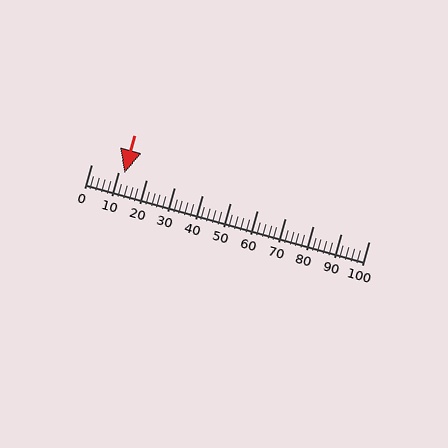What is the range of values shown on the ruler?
The ruler shows values from 0 to 100.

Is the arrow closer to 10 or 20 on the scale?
The arrow is closer to 10.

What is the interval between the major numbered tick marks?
The major tick marks are spaced 10 units apart.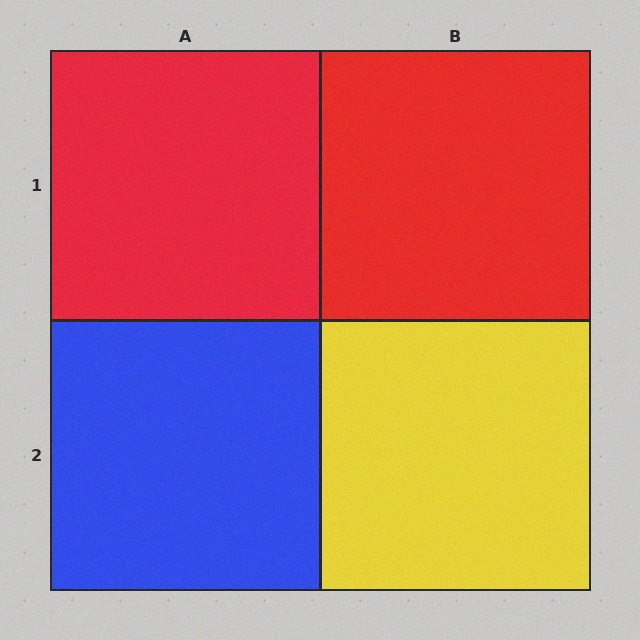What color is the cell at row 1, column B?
Red.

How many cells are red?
2 cells are red.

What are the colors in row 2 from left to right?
Blue, yellow.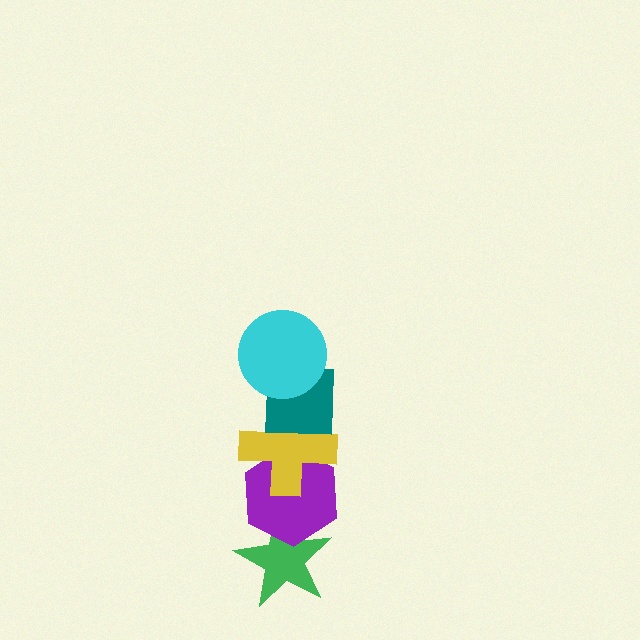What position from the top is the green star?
The green star is 5th from the top.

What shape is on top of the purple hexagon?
The yellow cross is on top of the purple hexagon.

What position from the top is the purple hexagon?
The purple hexagon is 4th from the top.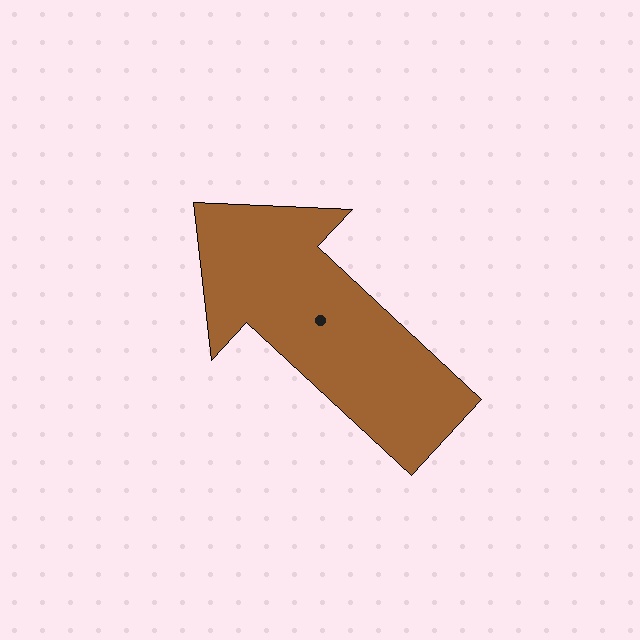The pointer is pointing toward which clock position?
Roughly 10 o'clock.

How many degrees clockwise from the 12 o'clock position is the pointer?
Approximately 313 degrees.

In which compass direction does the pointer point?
Northwest.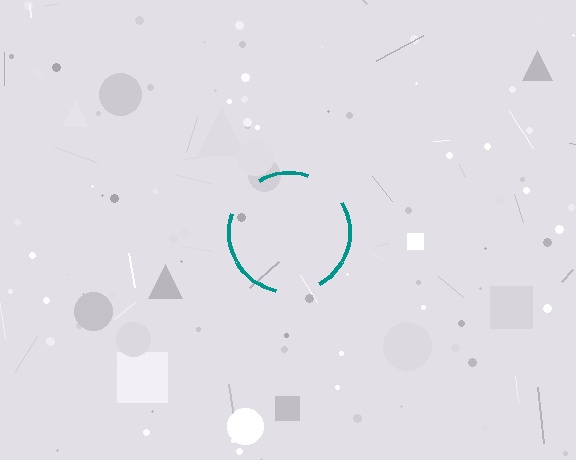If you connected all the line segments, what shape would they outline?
They would outline a circle.